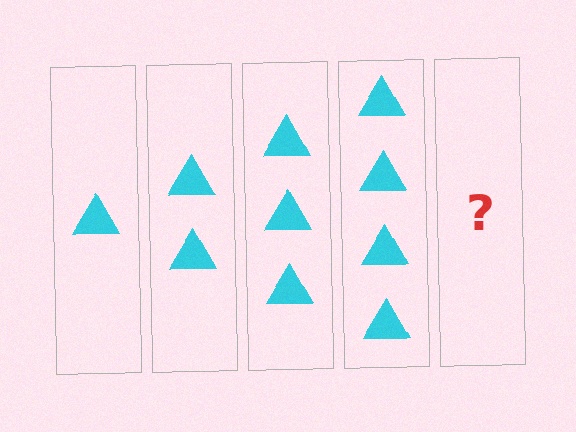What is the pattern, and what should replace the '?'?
The pattern is that each step adds one more triangle. The '?' should be 5 triangles.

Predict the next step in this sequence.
The next step is 5 triangles.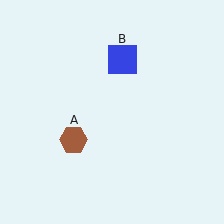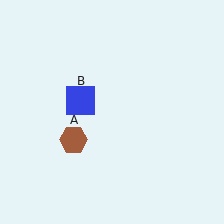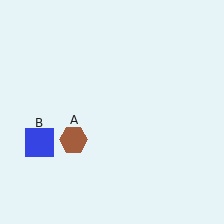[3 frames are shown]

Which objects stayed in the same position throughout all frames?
Brown hexagon (object A) remained stationary.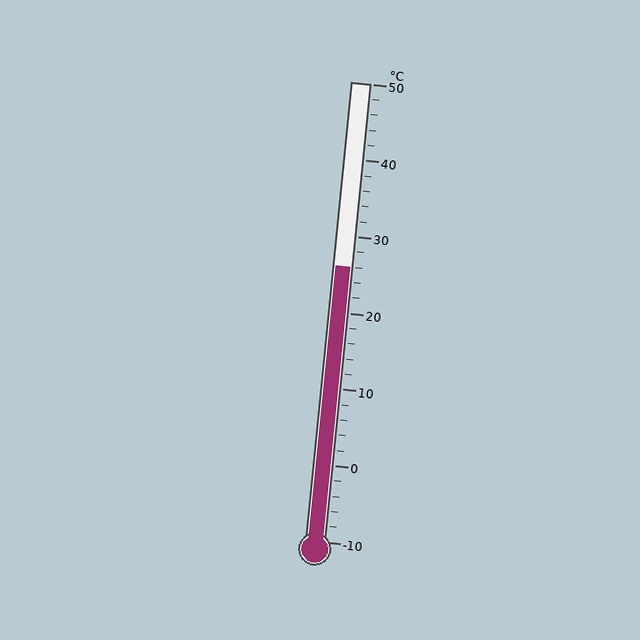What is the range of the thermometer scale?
The thermometer scale ranges from -10°C to 50°C.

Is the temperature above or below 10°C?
The temperature is above 10°C.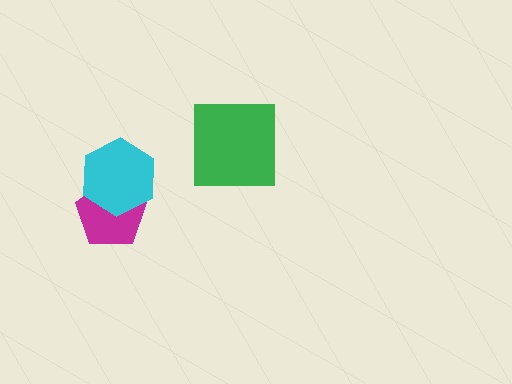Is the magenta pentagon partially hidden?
Yes, it is partially covered by another shape.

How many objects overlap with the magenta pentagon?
1 object overlaps with the magenta pentagon.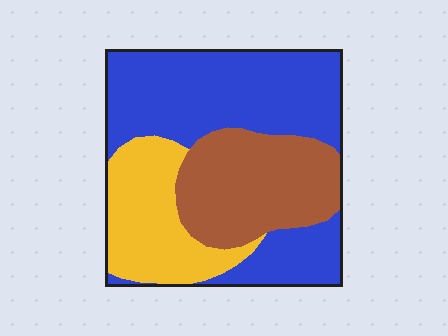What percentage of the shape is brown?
Brown takes up between a quarter and a half of the shape.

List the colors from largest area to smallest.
From largest to smallest: blue, brown, yellow.